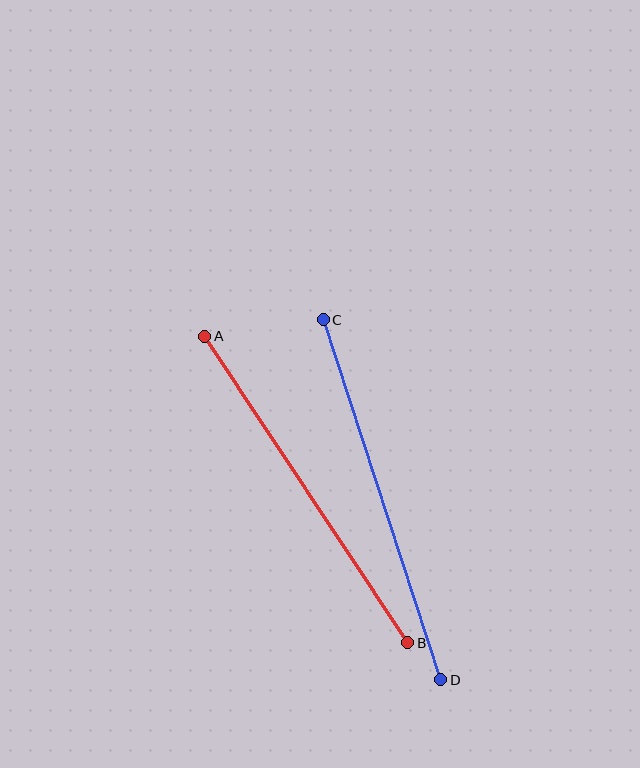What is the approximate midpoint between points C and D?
The midpoint is at approximately (382, 500) pixels.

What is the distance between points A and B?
The distance is approximately 368 pixels.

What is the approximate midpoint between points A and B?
The midpoint is at approximately (306, 490) pixels.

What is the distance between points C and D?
The distance is approximately 378 pixels.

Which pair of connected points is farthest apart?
Points C and D are farthest apart.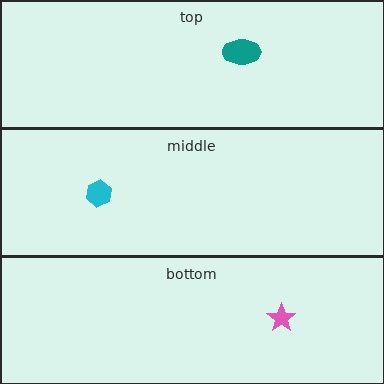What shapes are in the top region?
The teal ellipse.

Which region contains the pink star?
The bottom region.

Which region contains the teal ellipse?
The top region.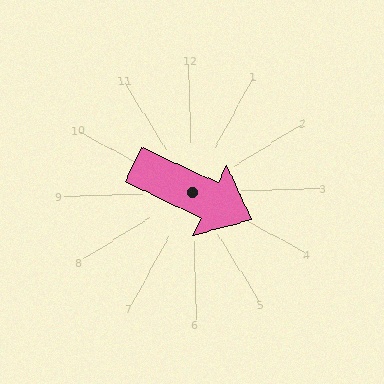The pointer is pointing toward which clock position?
Roughly 4 o'clock.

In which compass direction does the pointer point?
Southeast.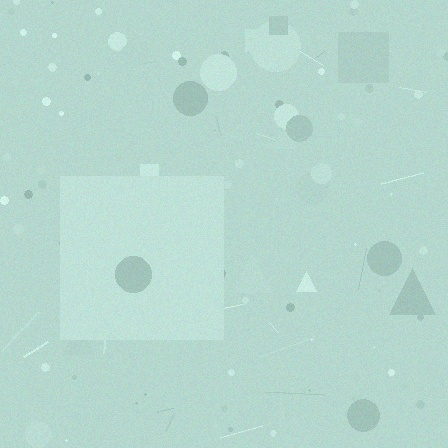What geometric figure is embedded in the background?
A square is embedded in the background.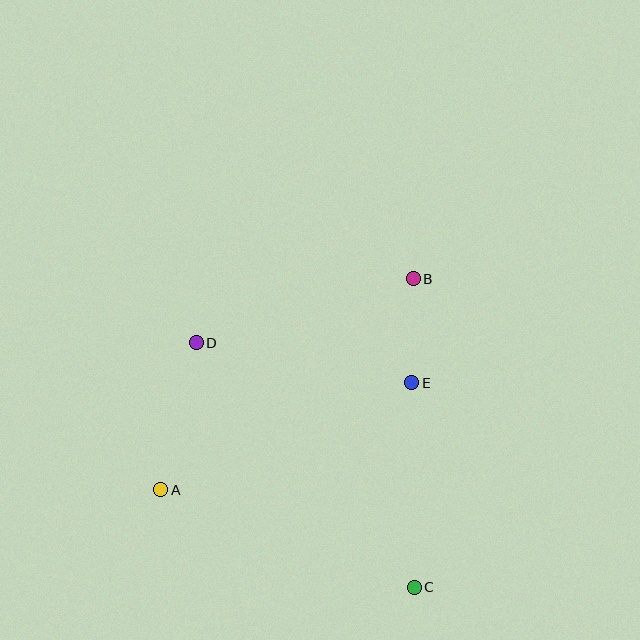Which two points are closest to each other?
Points B and E are closest to each other.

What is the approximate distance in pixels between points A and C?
The distance between A and C is approximately 271 pixels.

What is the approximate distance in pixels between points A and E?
The distance between A and E is approximately 273 pixels.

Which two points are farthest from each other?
Points A and B are farthest from each other.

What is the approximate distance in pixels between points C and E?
The distance between C and E is approximately 204 pixels.